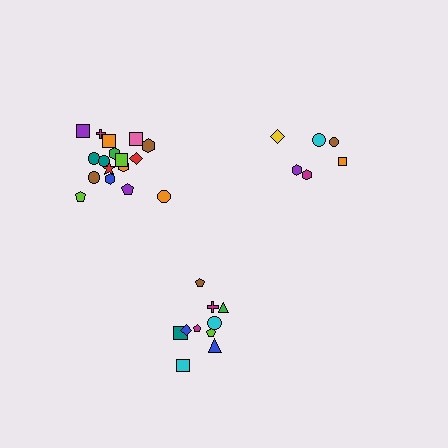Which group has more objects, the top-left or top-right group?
The top-left group.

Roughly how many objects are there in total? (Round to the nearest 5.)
Roughly 35 objects in total.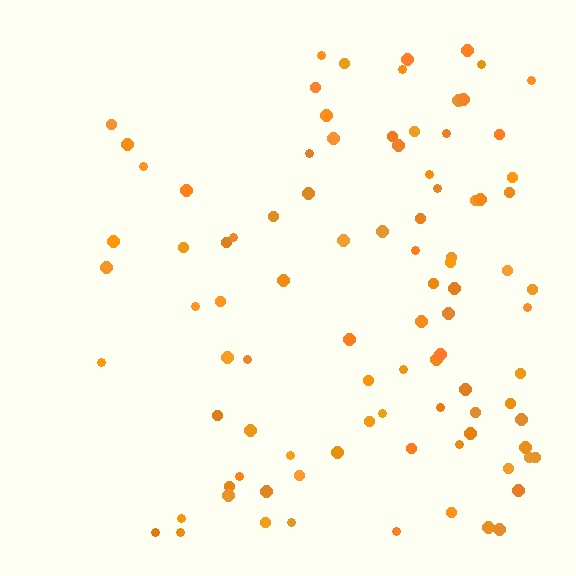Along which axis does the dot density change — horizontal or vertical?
Horizontal.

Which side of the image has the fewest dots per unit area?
The left.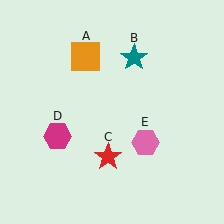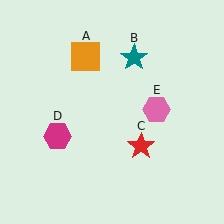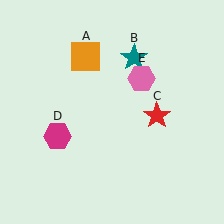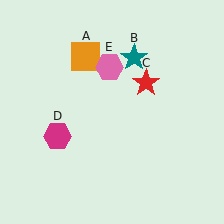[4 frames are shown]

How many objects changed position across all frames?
2 objects changed position: red star (object C), pink hexagon (object E).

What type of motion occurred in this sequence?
The red star (object C), pink hexagon (object E) rotated counterclockwise around the center of the scene.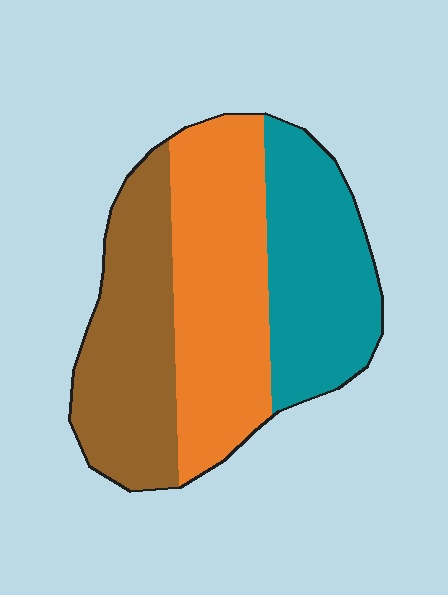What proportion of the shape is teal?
Teal takes up between a sixth and a third of the shape.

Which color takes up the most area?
Orange, at roughly 40%.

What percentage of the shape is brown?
Brown covers 32% of the shape.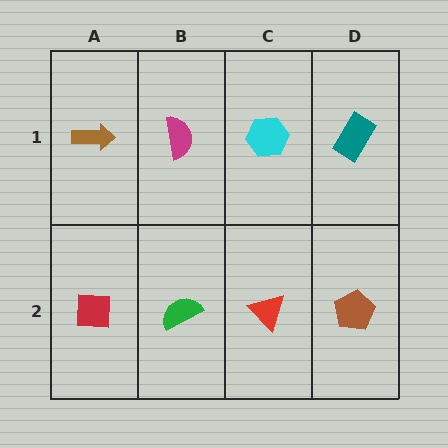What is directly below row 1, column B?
A green semicircle.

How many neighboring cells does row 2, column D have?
2.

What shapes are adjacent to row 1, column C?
A red triangle (row 2, column C), a magenta semicircle (row 1, column B), a teal rectangle (row 1, column D).